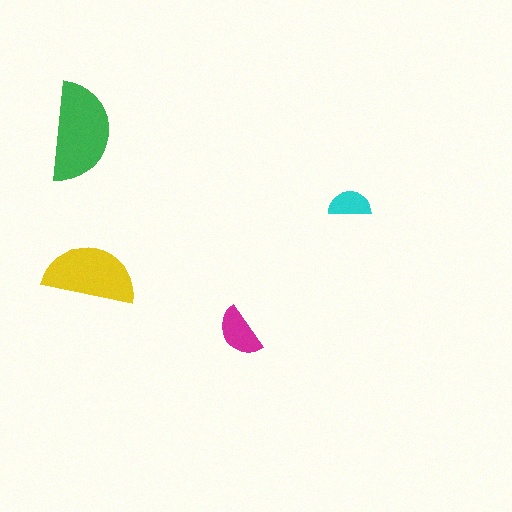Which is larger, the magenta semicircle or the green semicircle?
The green one.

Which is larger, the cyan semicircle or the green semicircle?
The green one.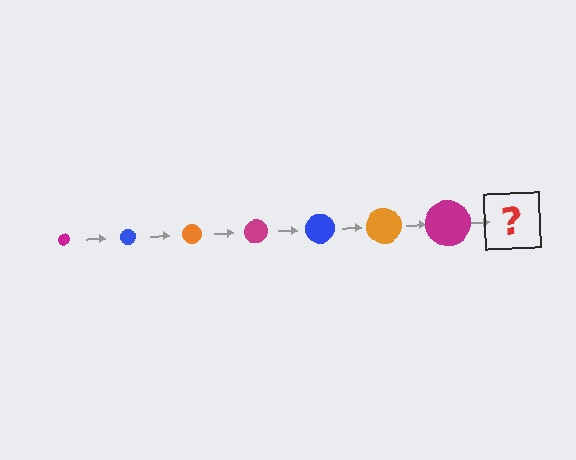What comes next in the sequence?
The next element should be a blue circle, larger than the previous one.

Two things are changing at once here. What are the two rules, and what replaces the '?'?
The two rules are that the circle grows larger each step and the color cycles through magenta, blue, and orange. The '?' should be a blue circle, larger than the previous one.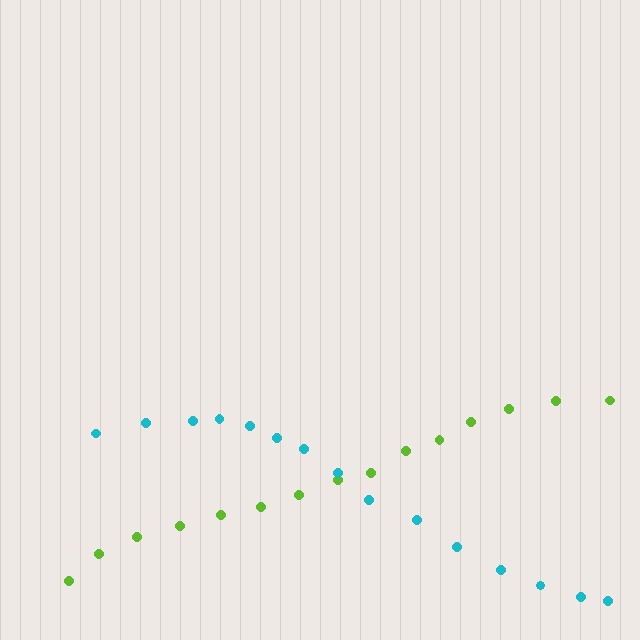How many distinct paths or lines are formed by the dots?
There are 2 distinct paths.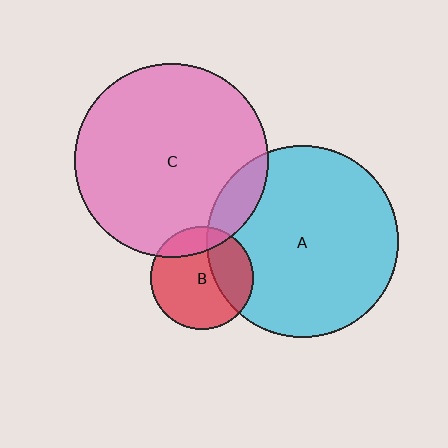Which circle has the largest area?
Circle C (pink).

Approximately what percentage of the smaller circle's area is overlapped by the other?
Approximately 10%.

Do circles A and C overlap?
Yes.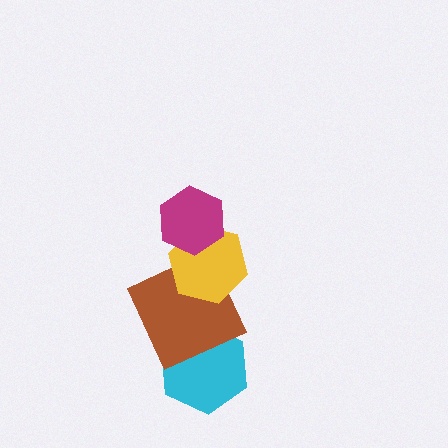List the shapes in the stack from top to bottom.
From top to bottom: the magenta hexagon, the yellow hexagon, the brown square, the cyan hexagon.